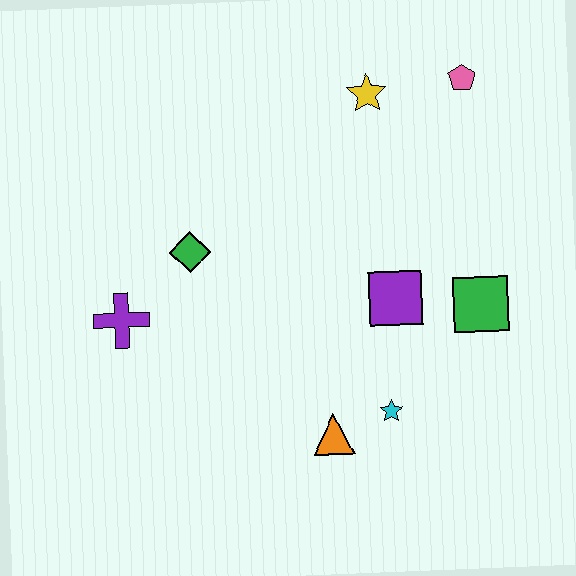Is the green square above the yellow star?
No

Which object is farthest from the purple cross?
The pink pentagon is farthest from the purple cross.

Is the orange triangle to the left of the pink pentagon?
Yes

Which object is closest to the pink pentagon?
The yellow star is closest to the pink pentagon.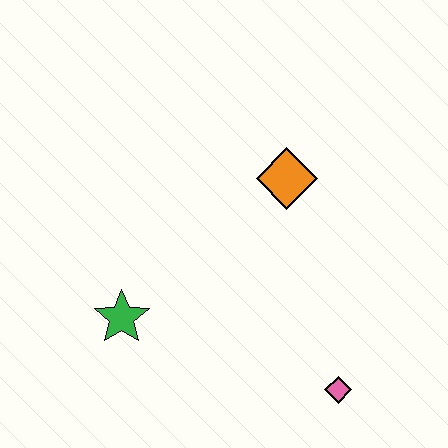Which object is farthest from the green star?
The pink diamond is farthest from the green star.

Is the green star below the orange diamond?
Yes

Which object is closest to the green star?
The orange diamond is closest to the green star.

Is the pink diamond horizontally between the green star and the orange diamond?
No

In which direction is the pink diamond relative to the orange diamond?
The pink diamond is below the orange diamond.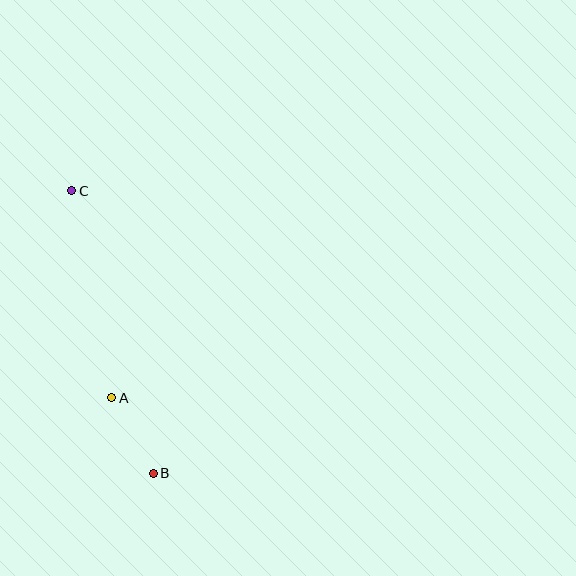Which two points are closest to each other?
Points A and B are closest to each other.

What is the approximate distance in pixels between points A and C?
The distance between A and C is approximately 211 pixels.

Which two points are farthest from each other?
Points B and C are farthest from each other.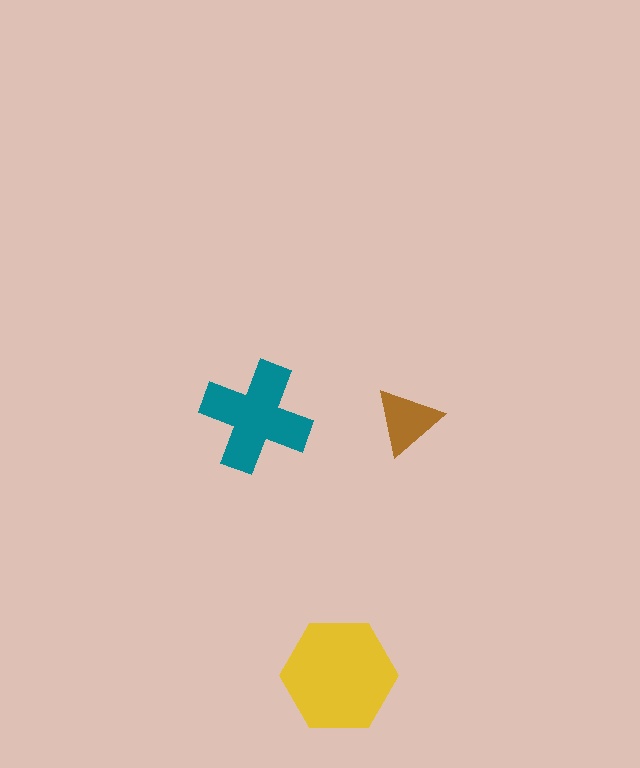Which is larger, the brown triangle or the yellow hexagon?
The yellow hexagon.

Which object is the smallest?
The brown triangle.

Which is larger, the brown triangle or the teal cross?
The teal cross.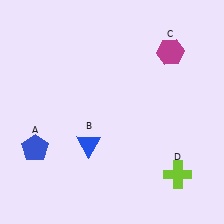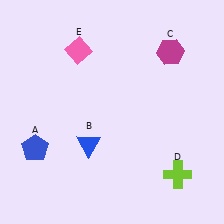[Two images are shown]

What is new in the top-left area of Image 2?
A pink diamond (E) was added in the top-left area of Image 2.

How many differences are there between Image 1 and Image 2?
There is 1 difference between the two images.